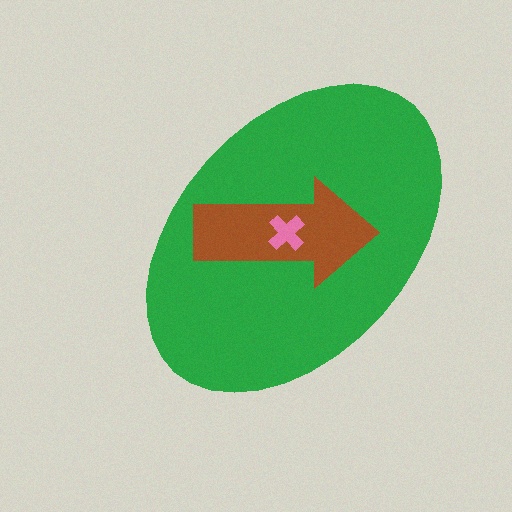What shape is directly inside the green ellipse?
The brown arrow.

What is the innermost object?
The pink cross.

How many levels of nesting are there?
3.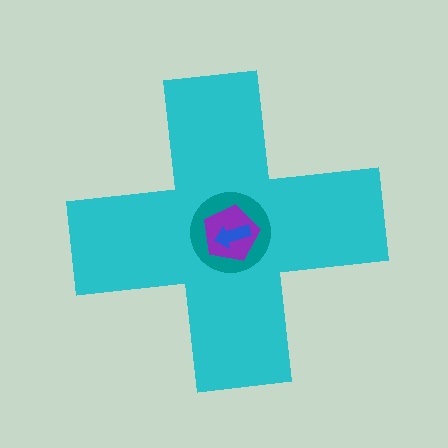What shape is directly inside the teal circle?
The purple pentagon.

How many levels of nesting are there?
4.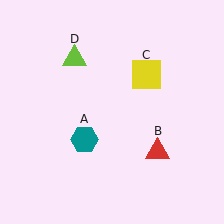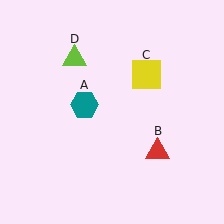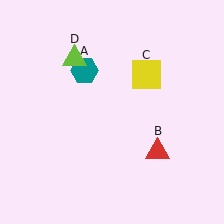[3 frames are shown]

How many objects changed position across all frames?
1 object changed position: teal hexagon (object A).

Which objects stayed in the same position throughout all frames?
Red triangle (object B) and yellow square (object C) and lime triangle (object D) remained stationary.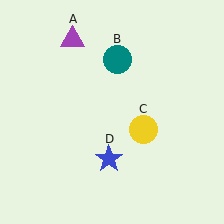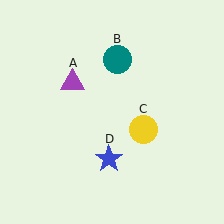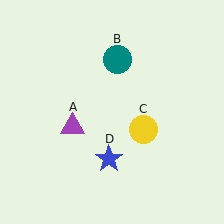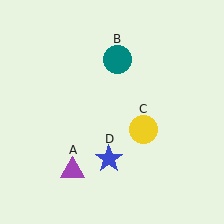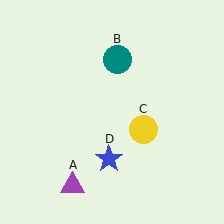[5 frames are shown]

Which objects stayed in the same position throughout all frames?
Teal circle (object B) and yellow circle (object C) and blue star (object D) remained stationary.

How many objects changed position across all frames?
1 object changed position: purple triangle (object A).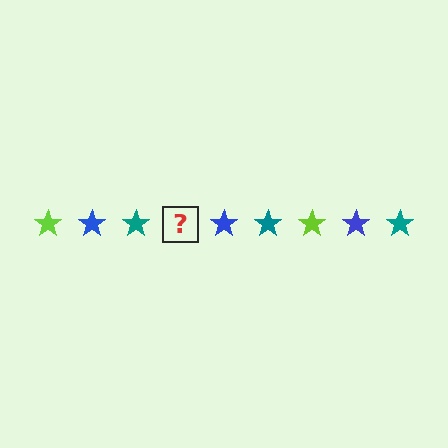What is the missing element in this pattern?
The missing element is a lime star.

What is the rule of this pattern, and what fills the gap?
The rule is that the pattern cycles through lime, blue, teal stars. The gap should be filled with a lime star.